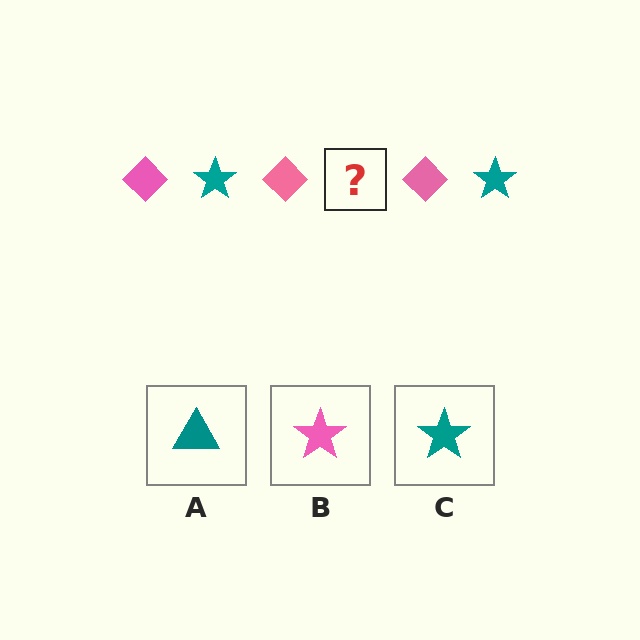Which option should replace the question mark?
Option C.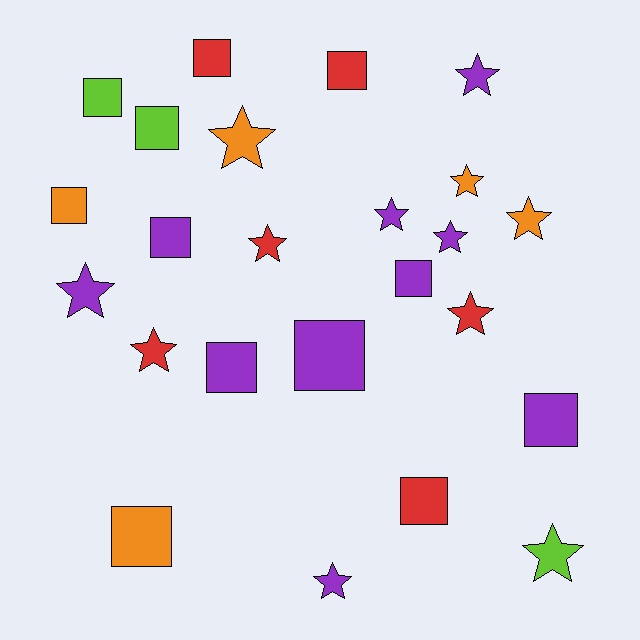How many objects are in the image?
There are 24 objects.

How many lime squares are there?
There are 2 lime squares.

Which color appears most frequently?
Purple, with 10 objects.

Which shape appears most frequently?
Square, with 12 objects.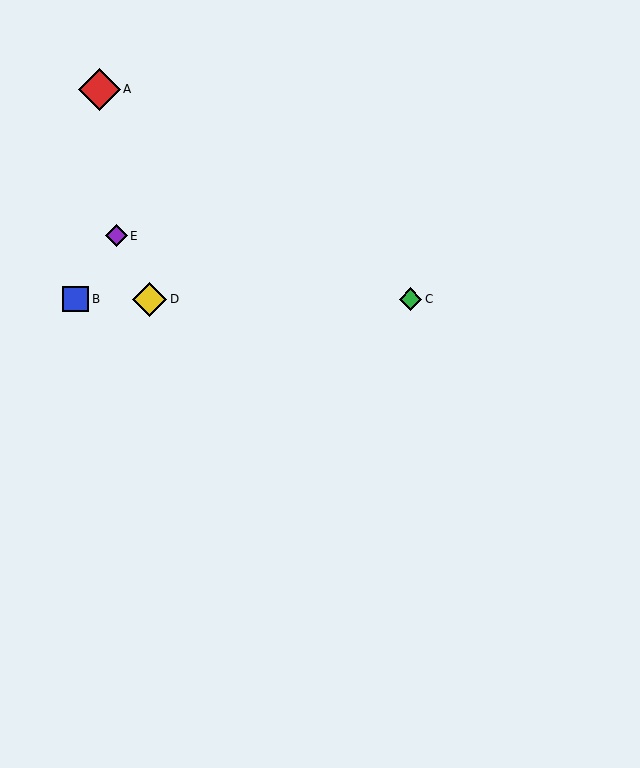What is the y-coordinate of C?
Object C is at y≈299.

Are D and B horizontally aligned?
Yes, both are at y≈299.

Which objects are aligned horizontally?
Objects B, C, D are aligned horizontally.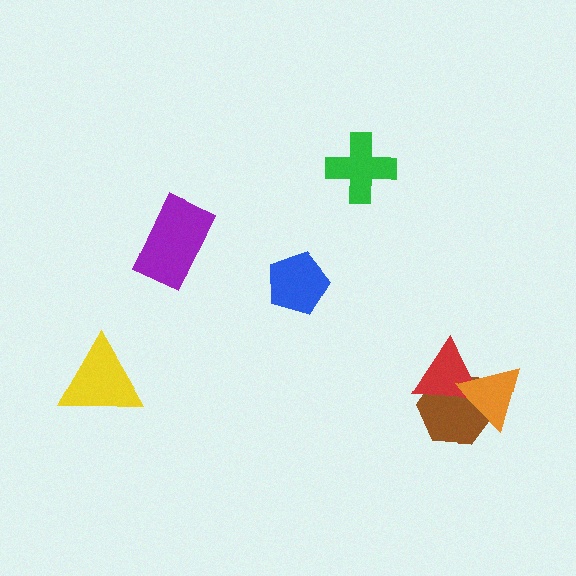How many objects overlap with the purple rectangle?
0 objects overlap with the purple rectangle.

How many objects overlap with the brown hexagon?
2 objects overlap with the brown hexagon.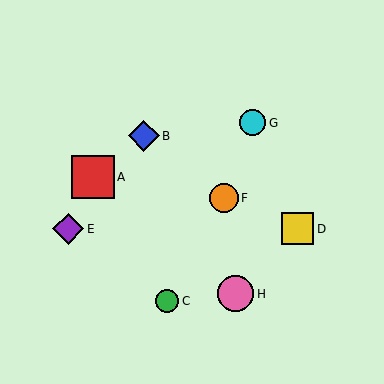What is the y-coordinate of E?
Object E is at y≈229.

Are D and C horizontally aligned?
No, D is at y≈229 and C is at y≈301.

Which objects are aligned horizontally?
Objects D, E are aligned horizontally.